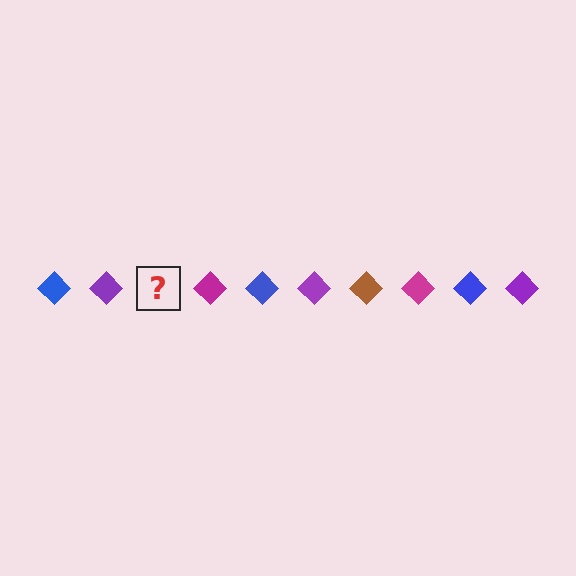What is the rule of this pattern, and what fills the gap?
The rule is that the pattern cycles through blue, purple, brown, magenta diamonds. The gap should be filled with a brown diamond.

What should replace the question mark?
The question mark should be replaced with a brown diamond.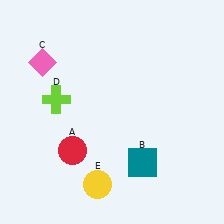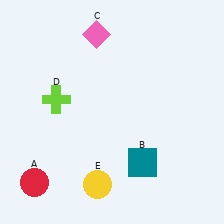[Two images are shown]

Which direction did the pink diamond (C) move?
The pink diamond (C) moved right.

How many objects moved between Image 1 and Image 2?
2 objects moved between the two images.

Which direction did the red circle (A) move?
The red circle (A) moved left.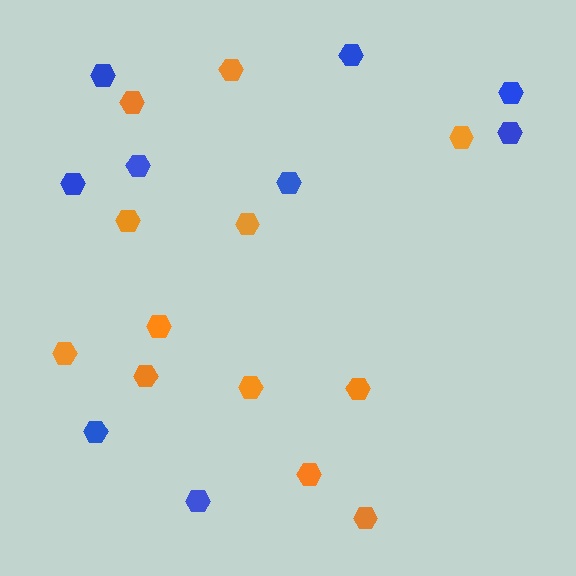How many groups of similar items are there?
There are 2 groups: one group of orange hexagons (12) and one group of blue hexagons (9).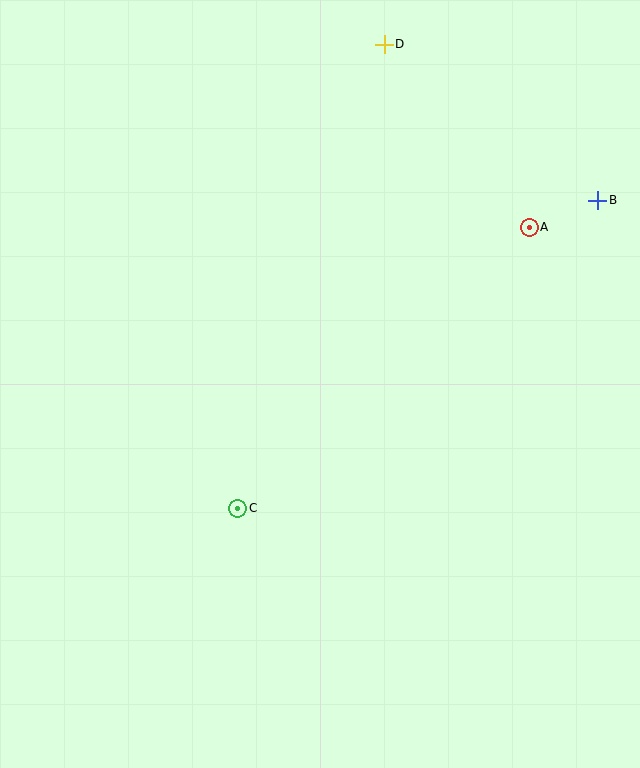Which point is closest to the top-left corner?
Point D is closest to the top-left corner.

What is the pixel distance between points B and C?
The distance between B and C is 474 pixels.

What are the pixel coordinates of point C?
Point C is at (237, 508).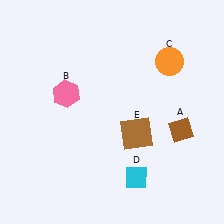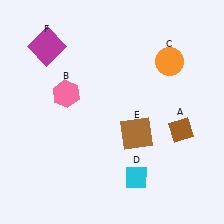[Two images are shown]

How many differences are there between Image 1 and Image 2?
There is 1 difference between the two images.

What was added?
A magenta square (F) was added in Image 2.